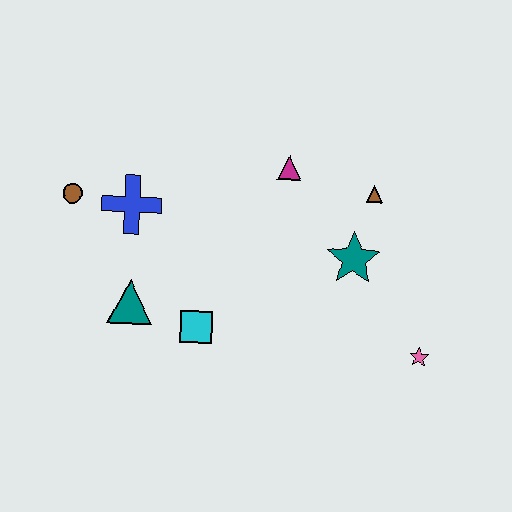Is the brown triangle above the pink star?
Yes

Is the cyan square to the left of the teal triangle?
No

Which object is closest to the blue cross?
The brown circle is closest to the blue cross.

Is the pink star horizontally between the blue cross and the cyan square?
No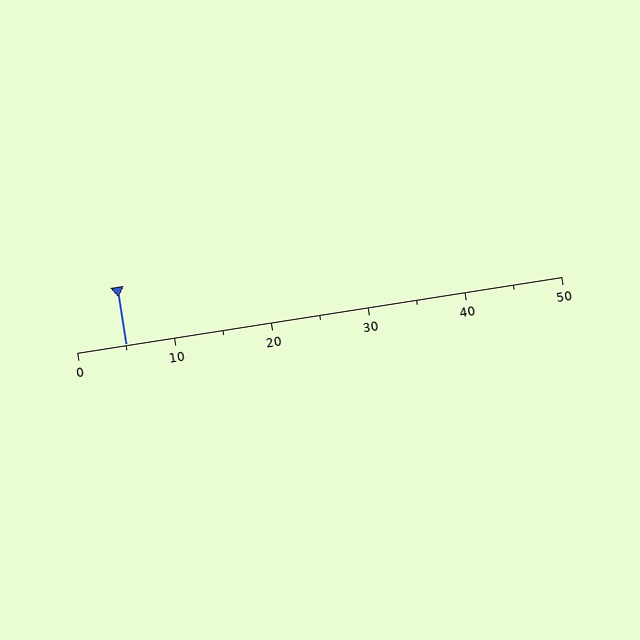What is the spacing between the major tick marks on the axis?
The major ticks are spaced 10 apart.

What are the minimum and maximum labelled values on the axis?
The axis runs from 0 to 50.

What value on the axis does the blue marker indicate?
The marker indicates approximately 5.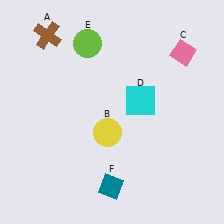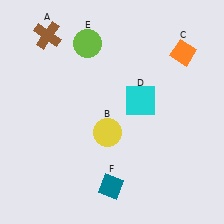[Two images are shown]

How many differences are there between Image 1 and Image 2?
There is 1 difference between the two images.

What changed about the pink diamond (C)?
In Image 1, C is pink. In Image 2, it changed to orange.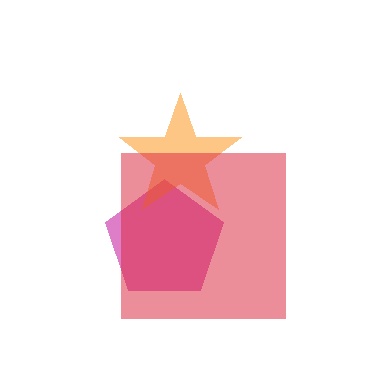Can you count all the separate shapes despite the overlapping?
Yes, there are 3 separate shapes.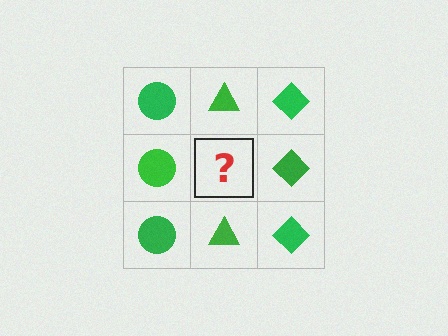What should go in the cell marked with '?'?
The missing cell should contain a green triangle.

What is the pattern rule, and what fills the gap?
The rule is that each column has a consistent shape. The gap should be filled with a green triangle.